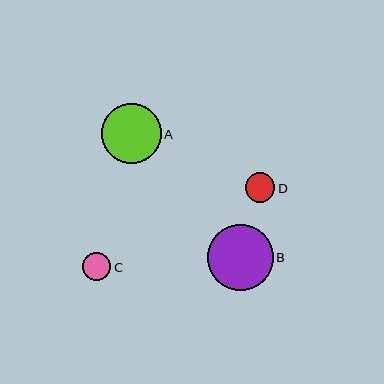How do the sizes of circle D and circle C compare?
Circle D and circle C are approximately the same size.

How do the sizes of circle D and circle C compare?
Circle D and circle C are approximately the same size.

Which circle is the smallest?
Circle C is the smallest with a size of approximately 28 pixels.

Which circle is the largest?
Circle B is the largest with a size of approximately 66 pixels.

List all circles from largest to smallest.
From largest to smallest: B, A, D, C.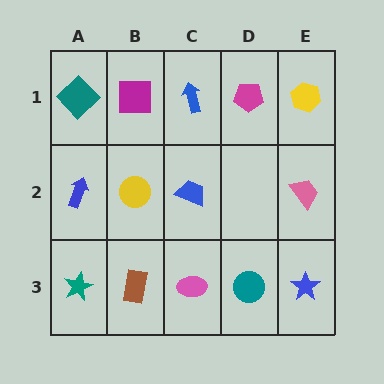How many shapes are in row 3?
5 shapes.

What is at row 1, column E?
A yellow hexagon.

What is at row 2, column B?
A yellow circle.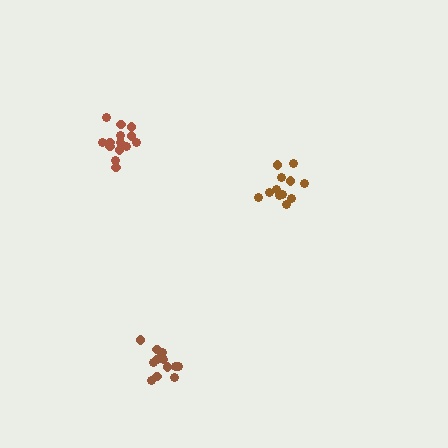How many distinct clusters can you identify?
There are 3 distinct clusters.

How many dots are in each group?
Group 1: 14 dots, Group 2: 15 dots, Group 3: 12 dots (41 total).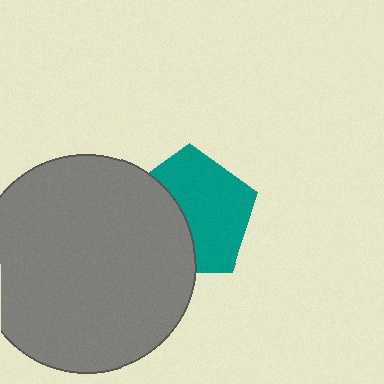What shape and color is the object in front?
The object in front is a gray circle.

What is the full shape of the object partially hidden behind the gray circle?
The partially hidden object is a teal pentagon.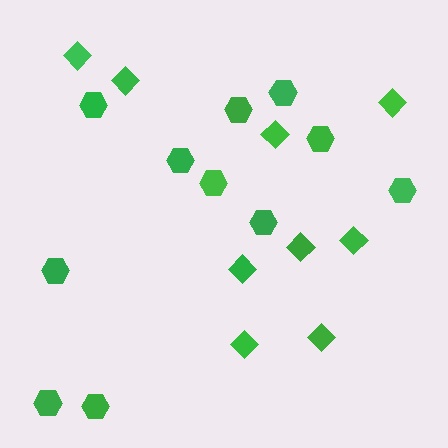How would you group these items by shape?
There are 2 groups: one group of hexagons (11) and one group of diamonds (9).